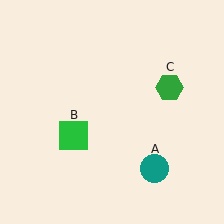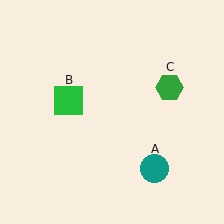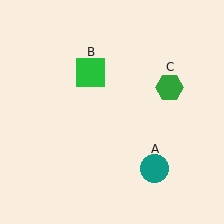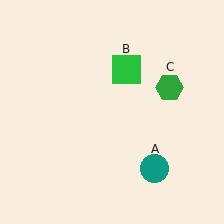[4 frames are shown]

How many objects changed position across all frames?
1 object changed position: green square (object B).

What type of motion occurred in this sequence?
The green square (object B) rotated clockwise around the center of the scene.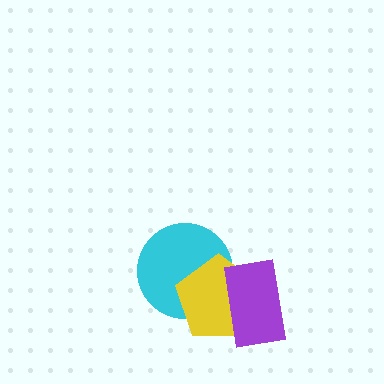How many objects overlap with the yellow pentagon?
2 objects overlap with the yellow pentagon.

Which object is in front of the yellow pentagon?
The purple rectangle is in front of the yellow pentagon.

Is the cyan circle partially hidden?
Yes, it is partially covered by another shape.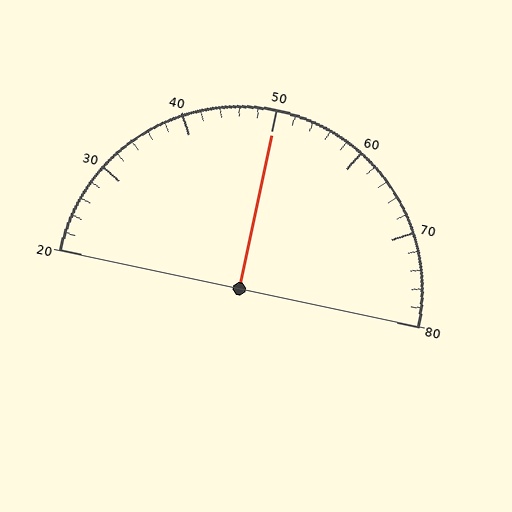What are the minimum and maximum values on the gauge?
The gauge ranges from 20 to 80.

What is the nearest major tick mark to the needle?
The nearest major tick mark is 50.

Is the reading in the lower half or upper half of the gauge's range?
The reading is in the upper half of the range (20 to 80).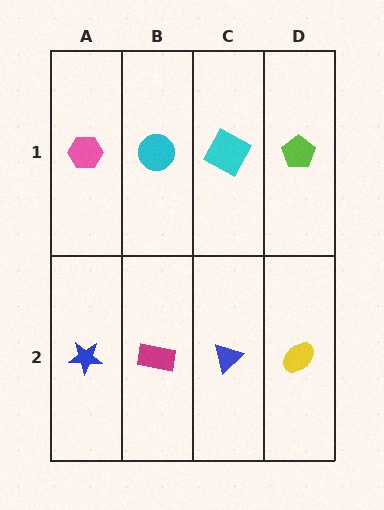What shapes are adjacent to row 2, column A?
A pink hexagon (row 1, column A), a magenta rectangle (row 2, column B).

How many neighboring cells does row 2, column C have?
3.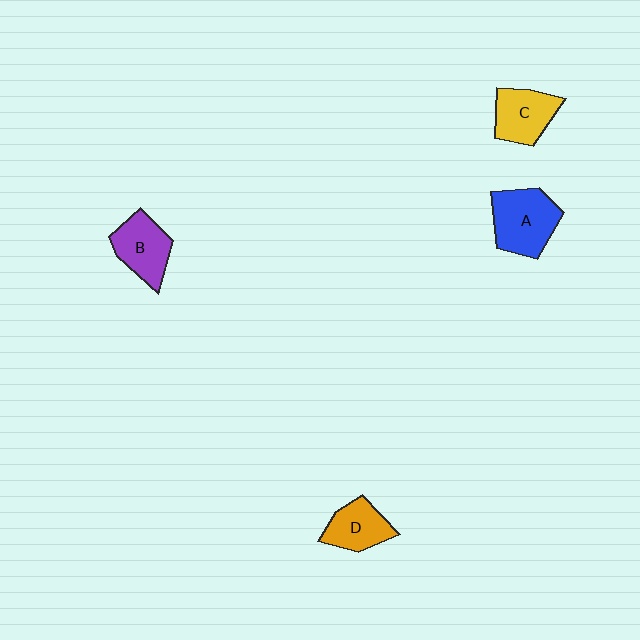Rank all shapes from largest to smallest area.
From largest to smallest: A (blue), B (purple), C (yellow), D (orange).